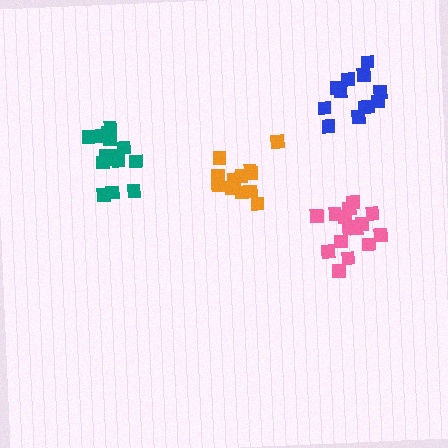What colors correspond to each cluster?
The clusters are colored: blue, teal, orange, pink.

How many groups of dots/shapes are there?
There are 4 groups.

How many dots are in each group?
Group 1: 12 dots, Group 2: 15 dots, Group 3: 12 dots, Group 4: 16 dots (55 total).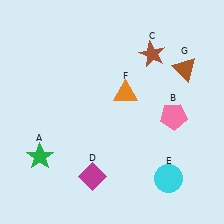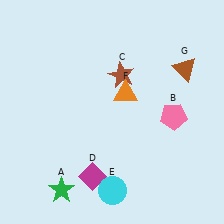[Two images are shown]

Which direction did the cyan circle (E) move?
The cyan circle (E) moved left.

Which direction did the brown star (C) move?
The brown star (C) moved left.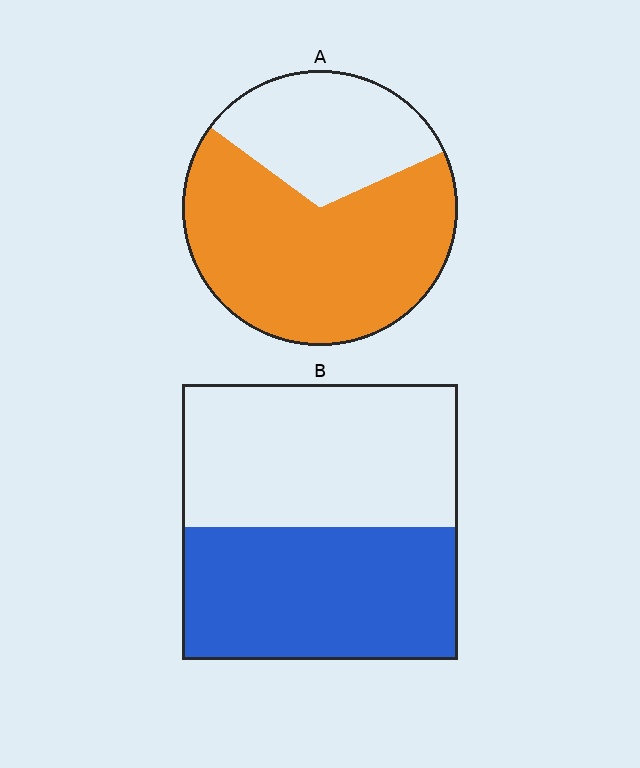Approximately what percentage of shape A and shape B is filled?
A is approximately 65% and B is approximately 50%.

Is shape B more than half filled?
Roughly half.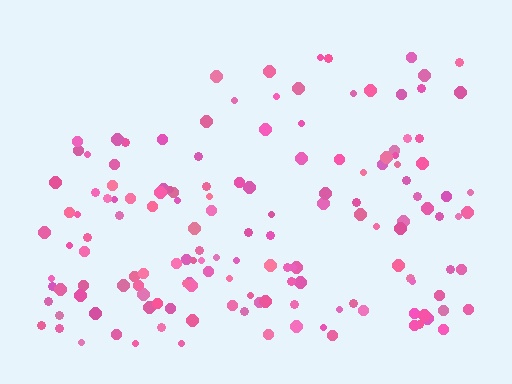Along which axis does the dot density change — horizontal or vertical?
Vertical.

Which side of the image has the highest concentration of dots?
The bottom.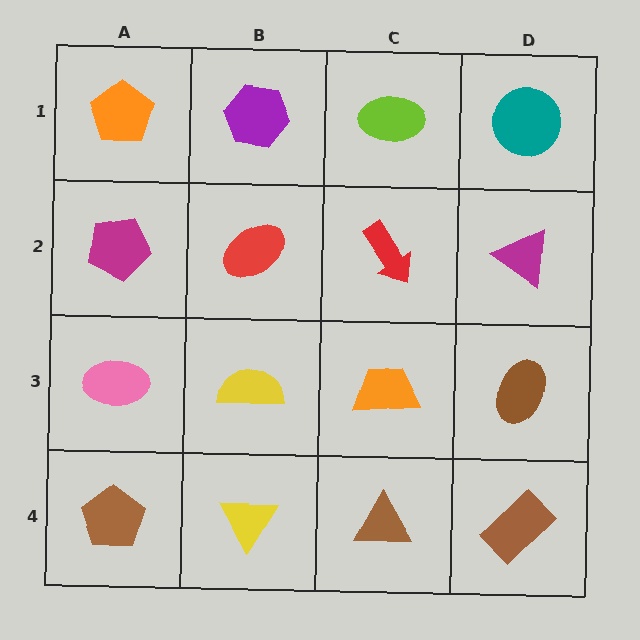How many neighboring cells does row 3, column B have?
4.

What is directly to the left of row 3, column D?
An orange trapezoid.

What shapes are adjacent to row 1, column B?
A red ellipse (row 2, column B), an orange pentagon (row 1, column A), a lime ellipse (row 1, column C).